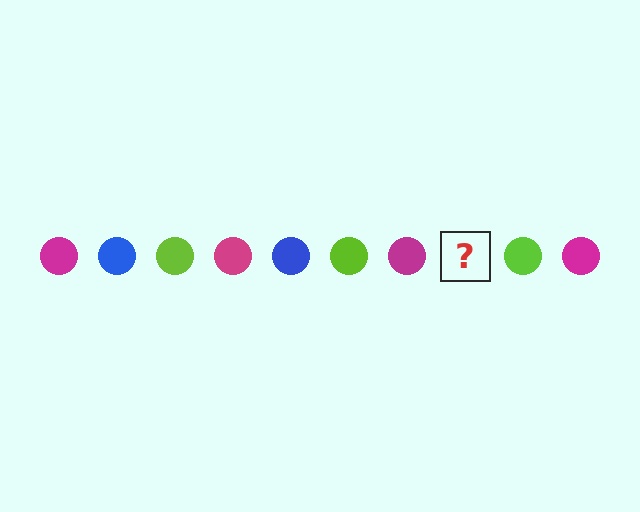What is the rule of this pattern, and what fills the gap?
The rule is that the pattern cycles through magenta, blue, lime circles. The gap should be filled with a blue circle.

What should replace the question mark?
The question mark should be replaced with a blue circle.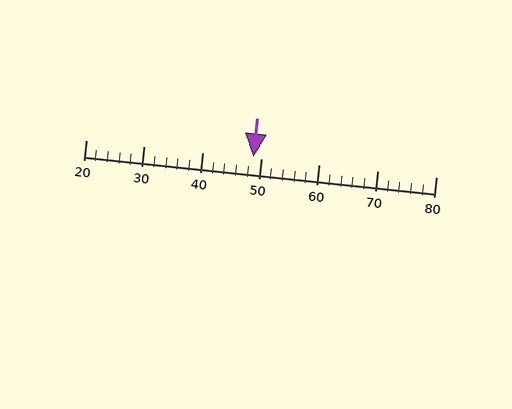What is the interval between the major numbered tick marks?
The major tick marks are spaced 10 units apart.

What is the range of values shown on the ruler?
The ruler shows values from 20 to 80.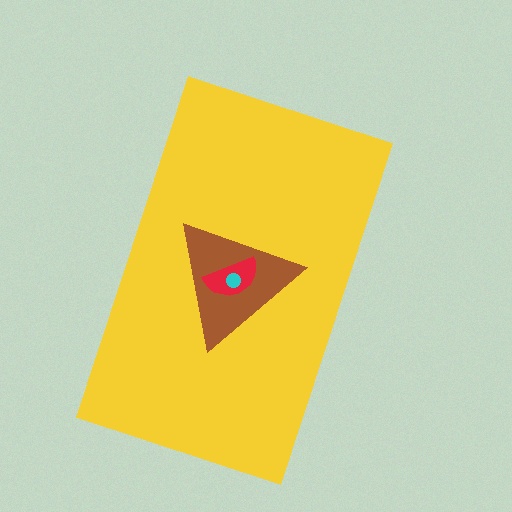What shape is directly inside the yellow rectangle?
The brown triangle.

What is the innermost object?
The cyan circle.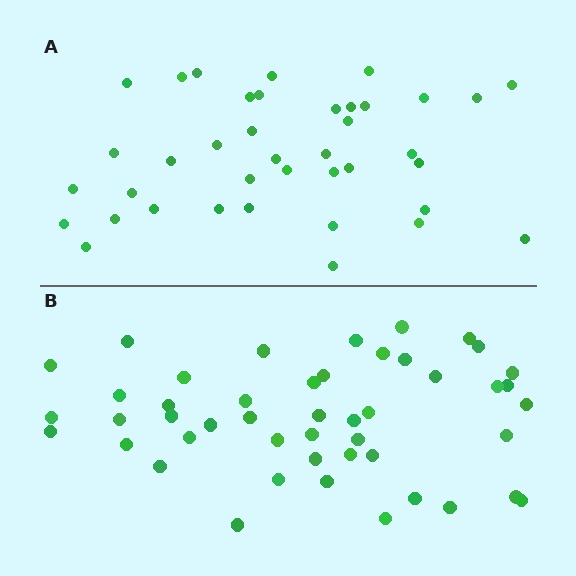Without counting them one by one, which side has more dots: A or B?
Region B (the bottom region) has more dots.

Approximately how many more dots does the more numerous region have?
Region B has roughly 8 or so more dots than region A.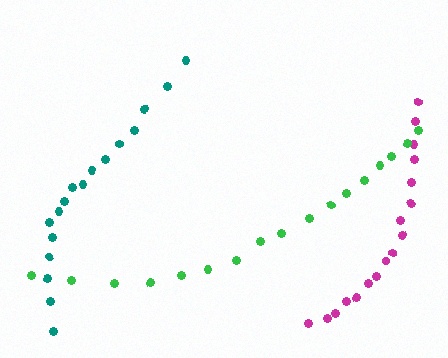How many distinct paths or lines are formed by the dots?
There are 3 distinct paths.